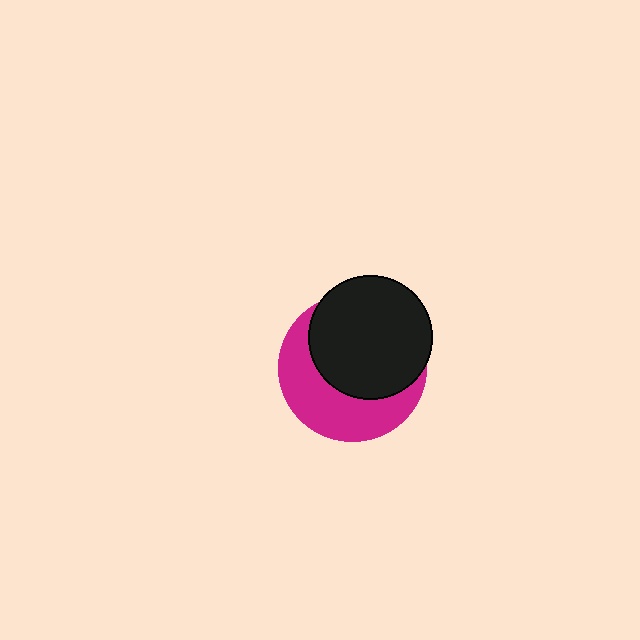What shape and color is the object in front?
The object in front is a black circle.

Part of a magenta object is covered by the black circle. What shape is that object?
It is a circle.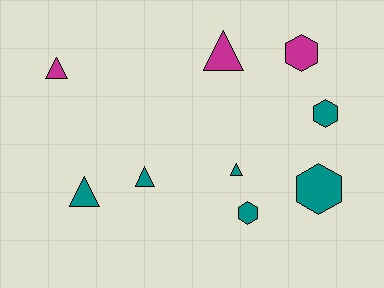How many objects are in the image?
There are 9 objects.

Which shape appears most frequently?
Triangle, with 5 objects.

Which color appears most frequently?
Teal, with 6 objects.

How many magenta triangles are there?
There are 2 magenta triangles.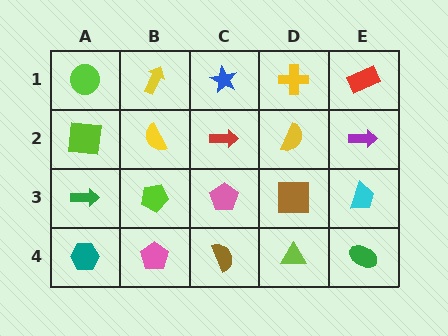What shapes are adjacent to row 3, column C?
A red arrow (row 2, column C), a brown semicircle (row 4, column C), a lime pentagon (row 3, column B), a brown square (row 3, column D).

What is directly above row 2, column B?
A yellow arrow.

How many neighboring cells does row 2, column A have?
3.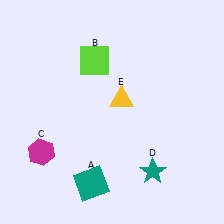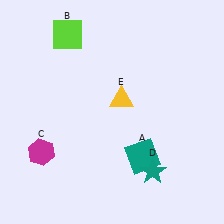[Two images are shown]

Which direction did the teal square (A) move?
The teal square (A) moved right.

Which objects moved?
The objects that moved are: the teal square (A), the lime square (B).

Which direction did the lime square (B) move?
The lime square (B) moved left.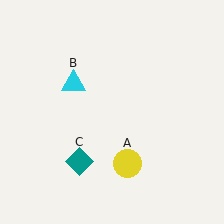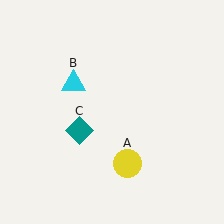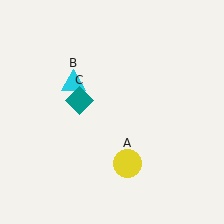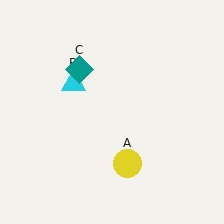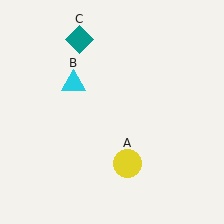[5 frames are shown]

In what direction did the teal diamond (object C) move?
The teal diamond (object C) moved up.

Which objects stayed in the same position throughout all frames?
Yellow circle (object A) and cyan triangle (object B) remained stationary.